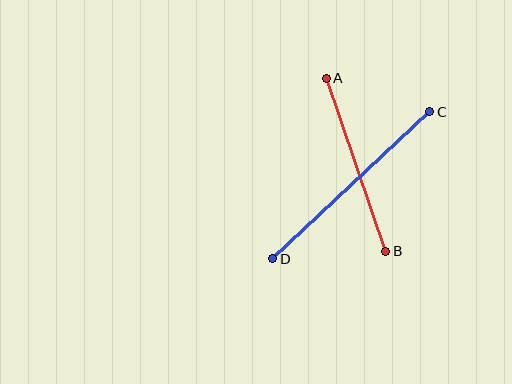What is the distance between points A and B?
The distance is approximately 183 pixels.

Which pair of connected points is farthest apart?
Points C and D are farthest apart.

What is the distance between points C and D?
The distance is approximately 215 pixels.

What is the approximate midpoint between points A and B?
The midpoint is at approximately (356, 165) pixels.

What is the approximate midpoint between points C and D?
The midpoint is at approximately (351, 185) pixels.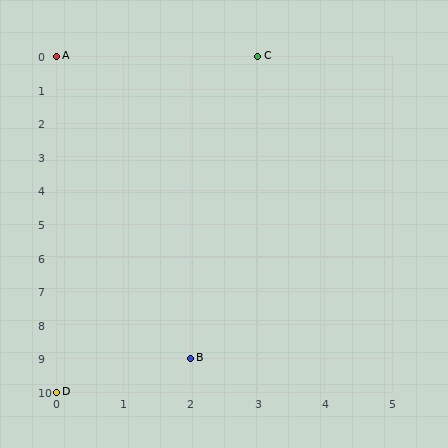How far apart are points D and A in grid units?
Points D and A are 10 rows apart.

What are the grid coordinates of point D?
Point D is at grid coordinates (0, 10).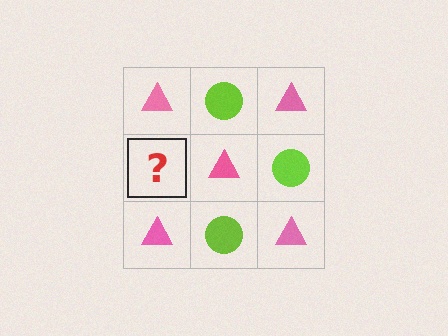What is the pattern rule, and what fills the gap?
The rule is that it alternates pink triangle and lime circle in a checkerboard pattern. The gap should be filled with a lime circle.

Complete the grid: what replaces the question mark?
The question mark should be replaced with a lime circle.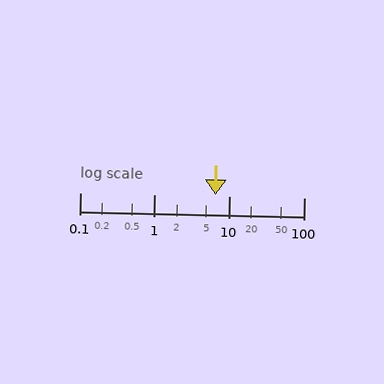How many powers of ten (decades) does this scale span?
The scale spans 3 decades, from 0.1 to 100.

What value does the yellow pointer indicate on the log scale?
The pointer indicates approximately 6.5.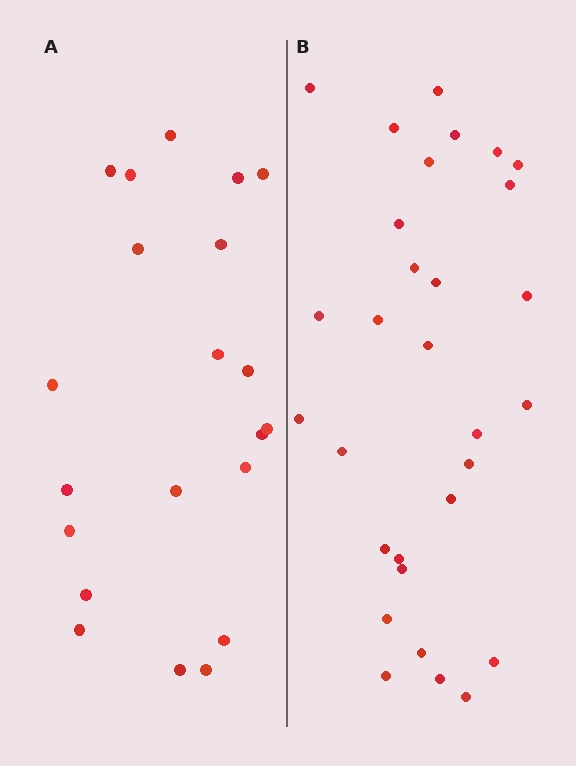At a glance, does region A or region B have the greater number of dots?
Region B (the right region) has more dots.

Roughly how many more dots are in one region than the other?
Region B has roughly 8 or so more dots than region A.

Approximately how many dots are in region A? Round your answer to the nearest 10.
About 20 dots. (The exact count is 21, which rounds to 20.)